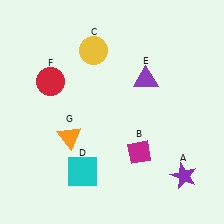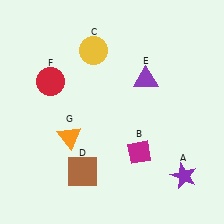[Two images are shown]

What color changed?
The square (D) changed from cyan in Image 1 to brown in Image 2.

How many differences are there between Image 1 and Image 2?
There is 1 difference between the two images.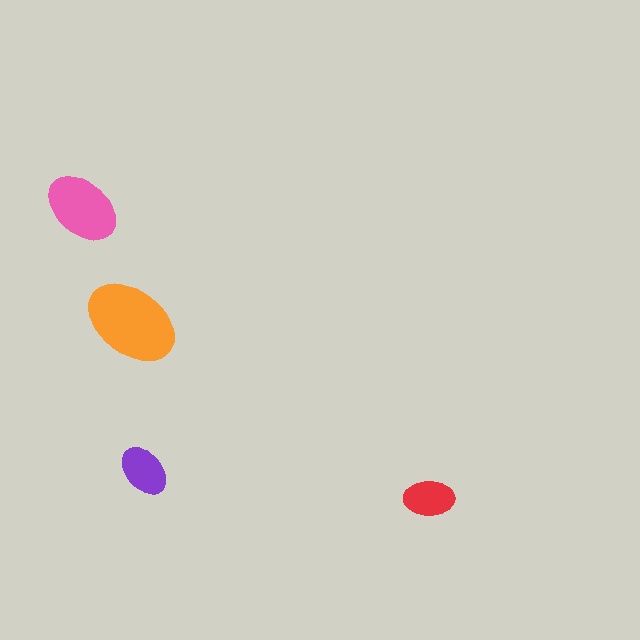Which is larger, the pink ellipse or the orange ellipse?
The orange one.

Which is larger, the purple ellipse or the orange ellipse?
The orange one.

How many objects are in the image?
There are 4 objects in the image.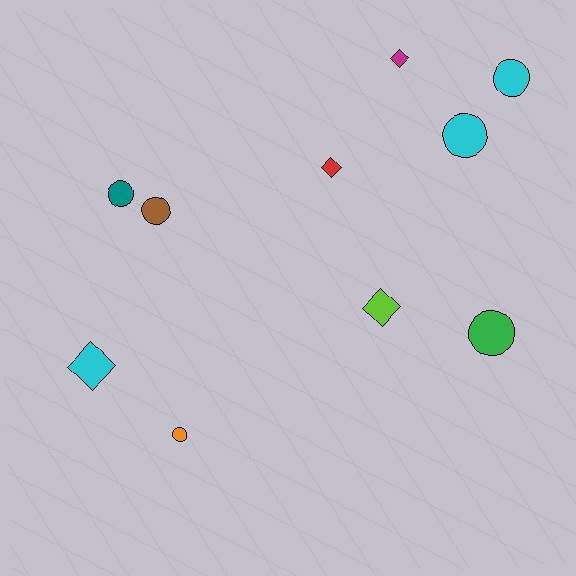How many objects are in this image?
There are 10 objects.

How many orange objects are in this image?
There is 1 orange object.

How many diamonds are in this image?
There are 4 diamonds.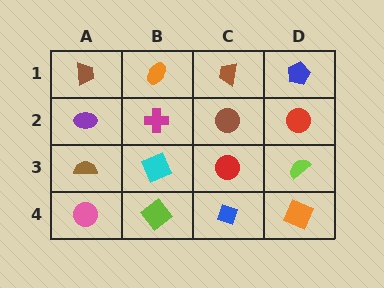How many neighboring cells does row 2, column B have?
4.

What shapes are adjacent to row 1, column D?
A red circle (row 2, column D), a brown trapezoid (row 1, column C).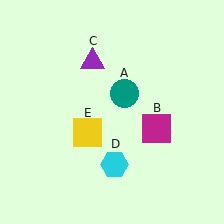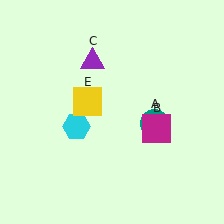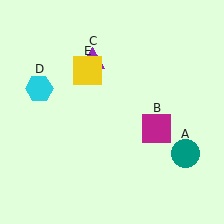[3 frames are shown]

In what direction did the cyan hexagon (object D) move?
The cyan hexagon (object D) moved up and to the left.